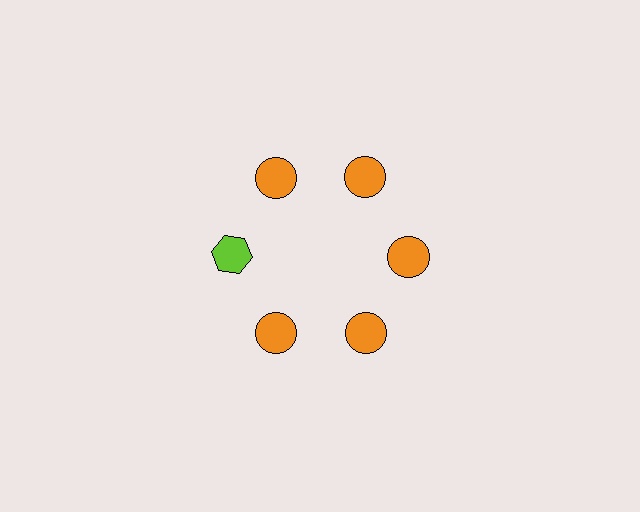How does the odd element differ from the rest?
It differs in both color (lime instead of orange) and shape (hexagon instead of circle).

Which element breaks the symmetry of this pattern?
The lime hexagon at roughly the 9 o'clock position breaks the symmetry. All other shapes are orange circles.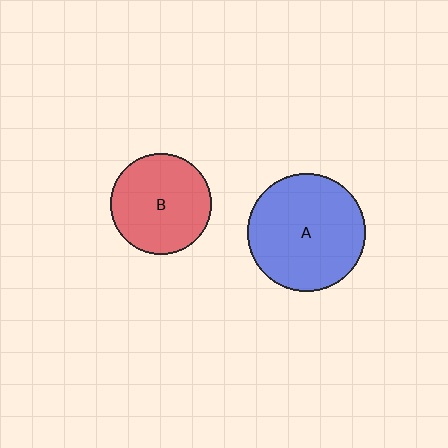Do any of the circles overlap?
No, none of the circles overlap.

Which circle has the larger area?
Circle A (blue).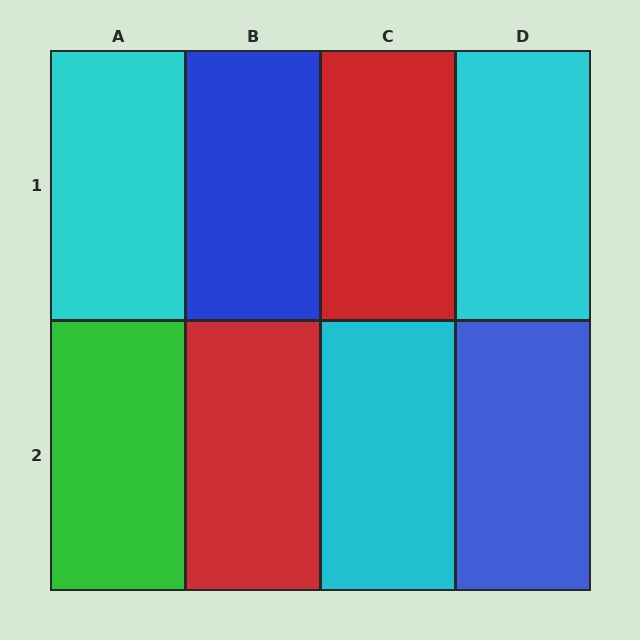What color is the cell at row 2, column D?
Blue.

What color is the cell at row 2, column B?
Red.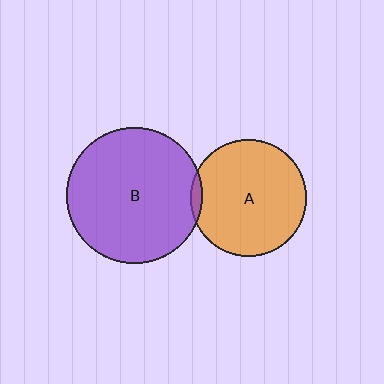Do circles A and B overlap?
Yes.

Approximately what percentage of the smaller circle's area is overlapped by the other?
Approximately 5%.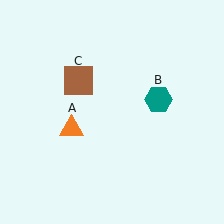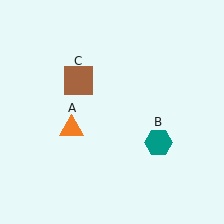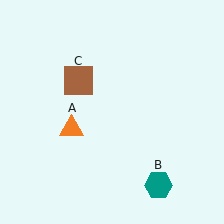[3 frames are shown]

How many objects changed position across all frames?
1 object changed position: teal hexagon (object B).